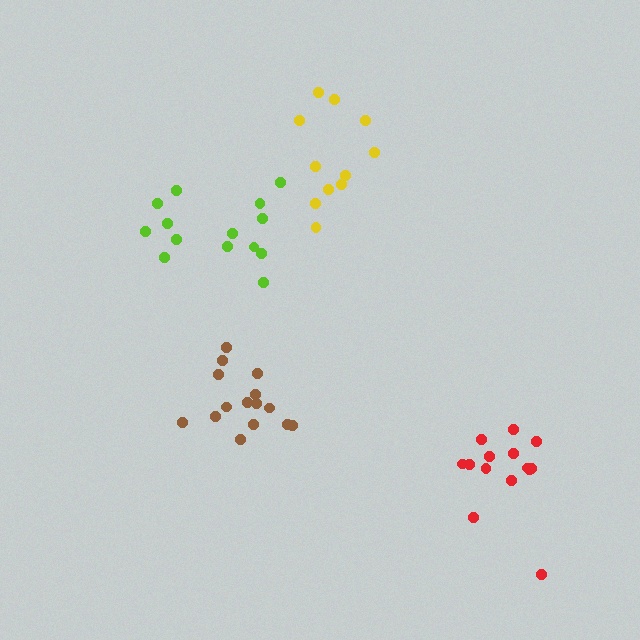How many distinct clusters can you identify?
There are 4 distinct clusters.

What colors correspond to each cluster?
The clusters are colored: lime, brown, red, yellow.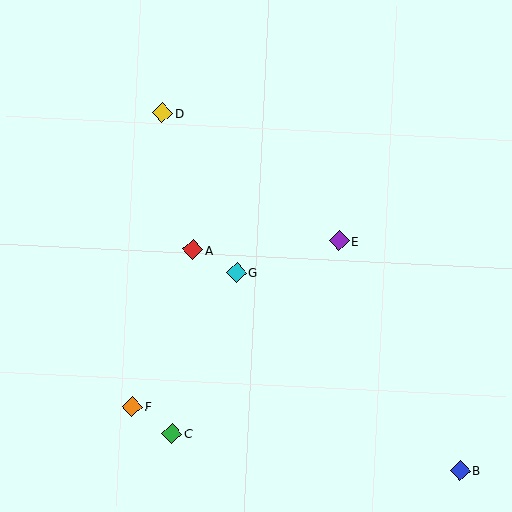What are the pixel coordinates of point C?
Point C is at (172, 434).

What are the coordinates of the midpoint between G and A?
The midpoint between G and A is at (215, 261).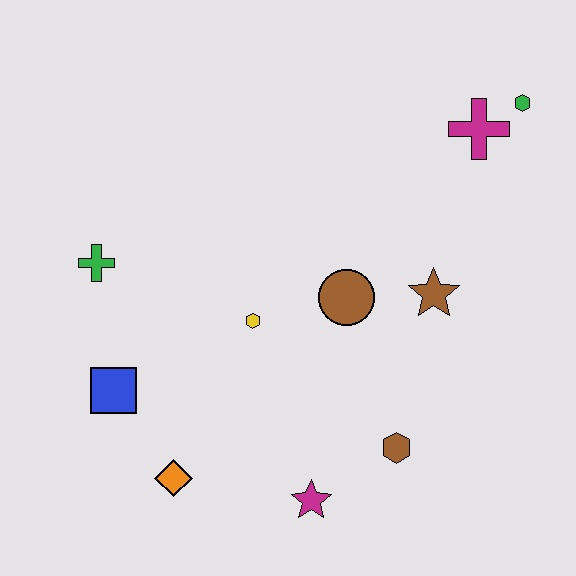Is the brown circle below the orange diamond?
No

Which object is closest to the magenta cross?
The green hexagon is closest to the magenta cross.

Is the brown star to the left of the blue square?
No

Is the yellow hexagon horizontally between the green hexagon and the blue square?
Yes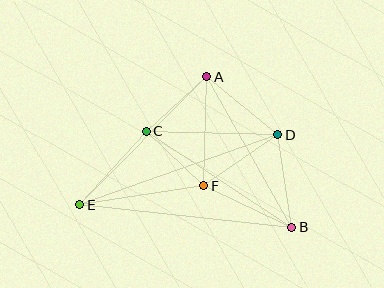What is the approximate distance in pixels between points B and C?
The distance between B and C is approximately 174 pixels.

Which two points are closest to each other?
Points C and F are closest to each other.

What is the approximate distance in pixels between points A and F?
The distance between A and F is approximately 109 pixels.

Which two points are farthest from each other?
Points B and E are farthest from each other.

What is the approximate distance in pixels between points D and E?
The distance between D and E is approximately 210 pixels.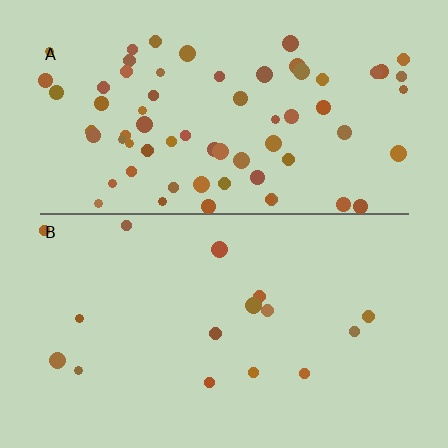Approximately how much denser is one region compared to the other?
Approximately 4.3× — region A over region B.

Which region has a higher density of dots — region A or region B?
A (the top).